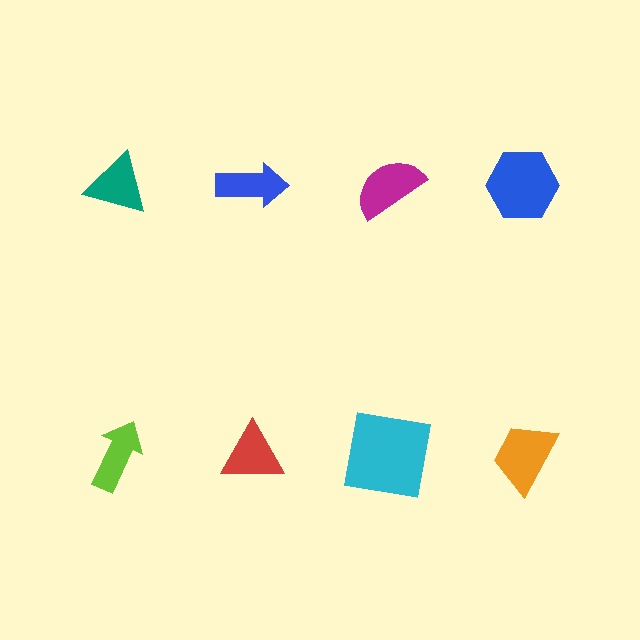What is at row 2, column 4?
An orange trapezoid.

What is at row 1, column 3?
A magenta semicircle.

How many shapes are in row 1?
4 shapes.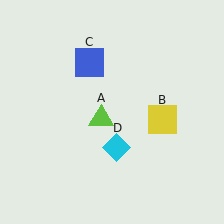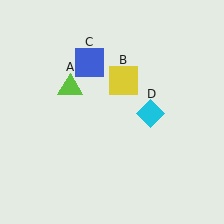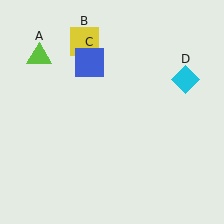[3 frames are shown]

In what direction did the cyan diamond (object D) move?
The cyan diamond (object D) moved up and to the right.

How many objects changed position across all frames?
3 objects changed position: lime triangle (object A), yellow square (object B), cyan diamond (object D).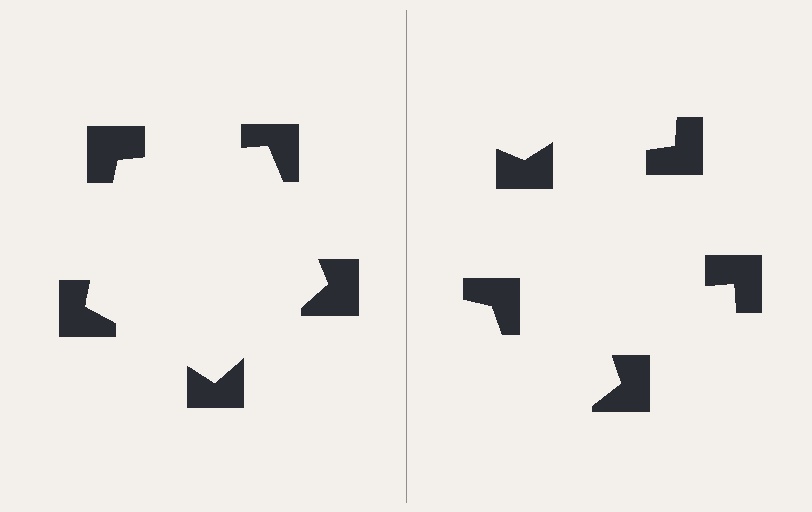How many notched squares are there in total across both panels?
10 — 5 on each side.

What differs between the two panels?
The notched squares are positioned identically on both sides; only the wedge orientations differ. On the left they align to a pentagon; on the right they are misaligned.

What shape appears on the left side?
An illusory pentagon.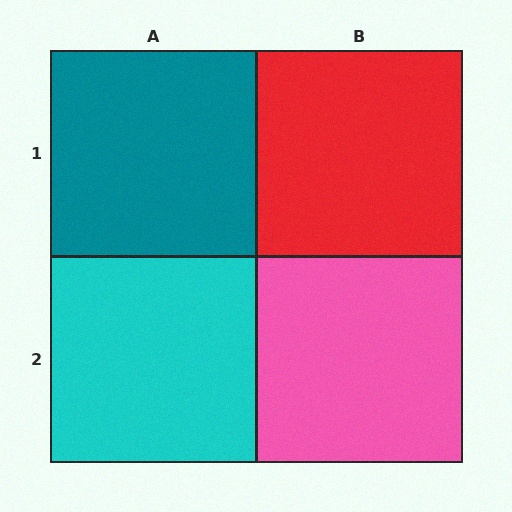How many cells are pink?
1 cell is pink.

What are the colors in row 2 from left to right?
Cyan, pink.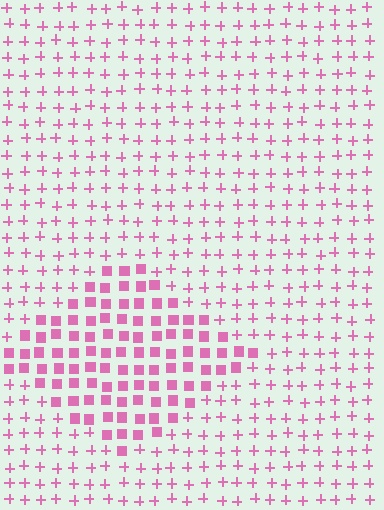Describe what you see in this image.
The image is filled with small pink elements arranged in a uniform grid. A diamond-shaped region contains squares, while the surrounding area contains plus signs. The boundary is defined purely by the change in element shape.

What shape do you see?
I see a diamond.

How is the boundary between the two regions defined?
The boundary is defined by a change in element shape: squares inside vs. plus signs outside. All elements share the same color and spacing.